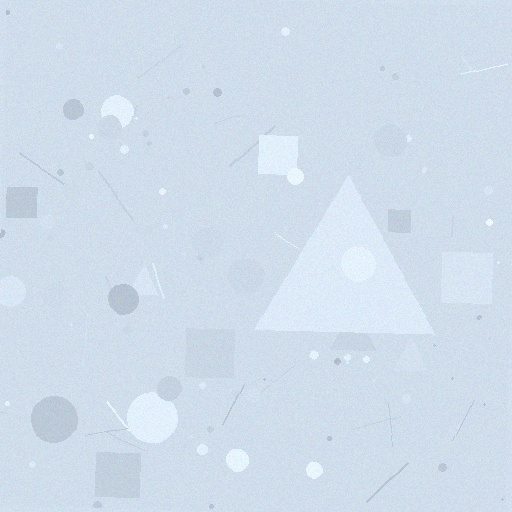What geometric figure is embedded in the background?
A triangle is embedded in the background.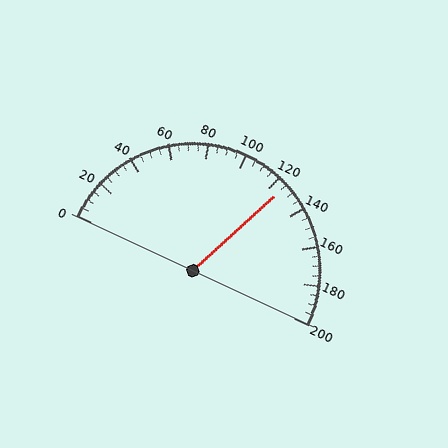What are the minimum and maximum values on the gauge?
The gauge ranges from 0 to 200.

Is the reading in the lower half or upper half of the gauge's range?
The reading is in the upper half of the range (0 to 200).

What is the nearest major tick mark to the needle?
The nearest major tick mark is 120.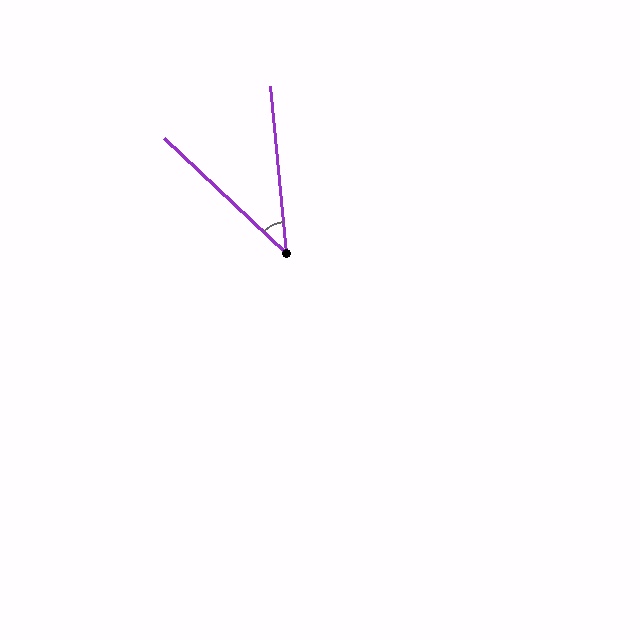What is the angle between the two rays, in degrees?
Approximately 41 degrees.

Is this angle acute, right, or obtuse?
It is acute.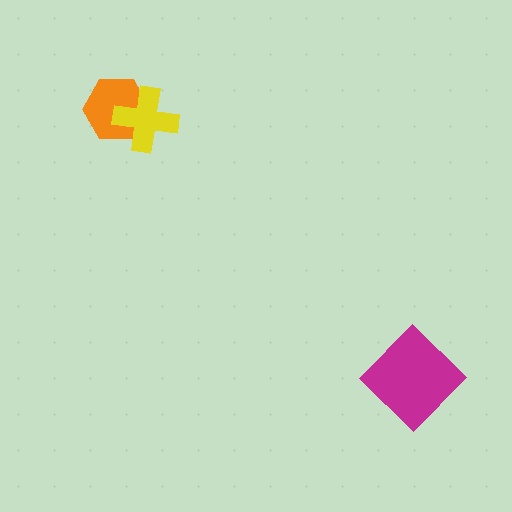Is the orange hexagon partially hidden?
Yes, it is partially covered by another shape.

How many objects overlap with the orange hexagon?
1 object overlaps with the orange hexagon.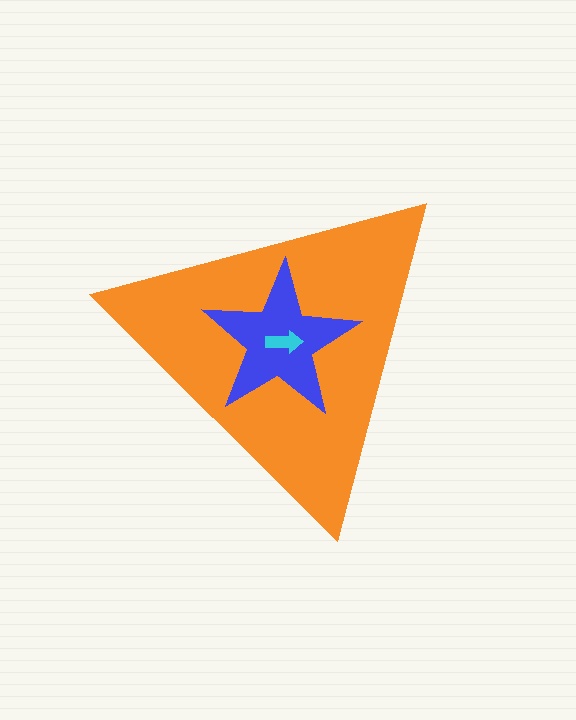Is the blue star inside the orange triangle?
Yes.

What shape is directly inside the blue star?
The cyan arrow.